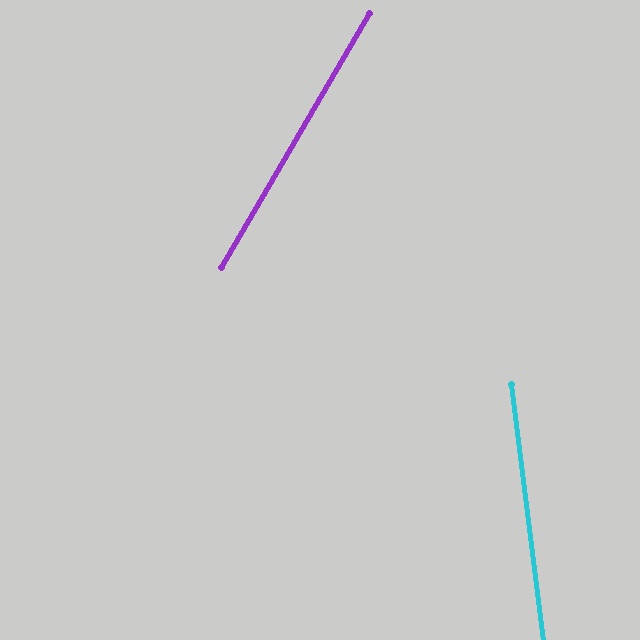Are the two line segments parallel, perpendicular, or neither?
Neither parallel nor perpendicular — they differ by about 37°.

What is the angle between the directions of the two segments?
Approximately 37 degrees.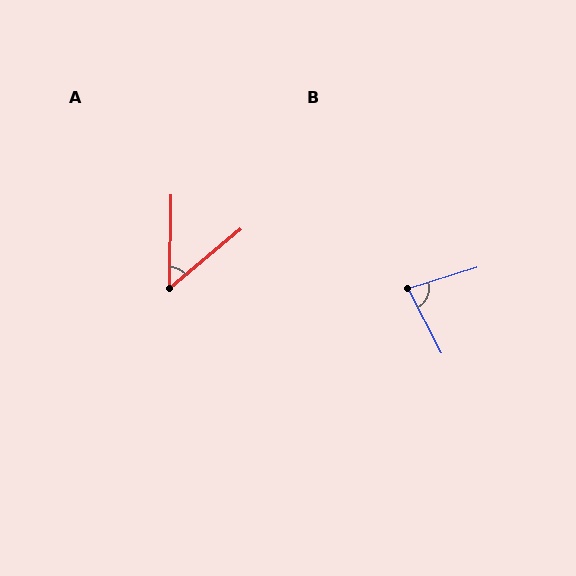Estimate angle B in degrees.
Approximately 80 degrees.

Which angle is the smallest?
A, at approximately 49 degrees.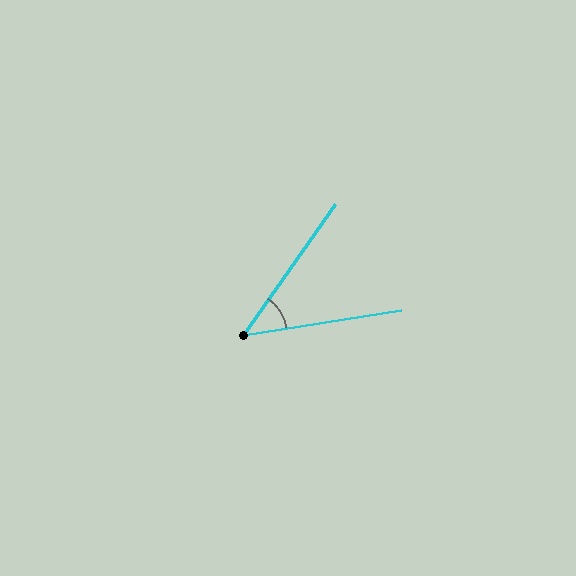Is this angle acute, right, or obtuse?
It is acute.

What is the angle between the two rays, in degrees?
Approximately 46 degrees.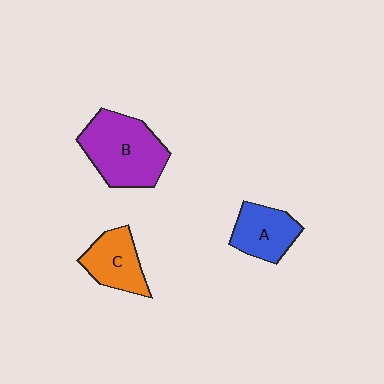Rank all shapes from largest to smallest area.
From largest to smallest: B (purple), C (orange), A (blue).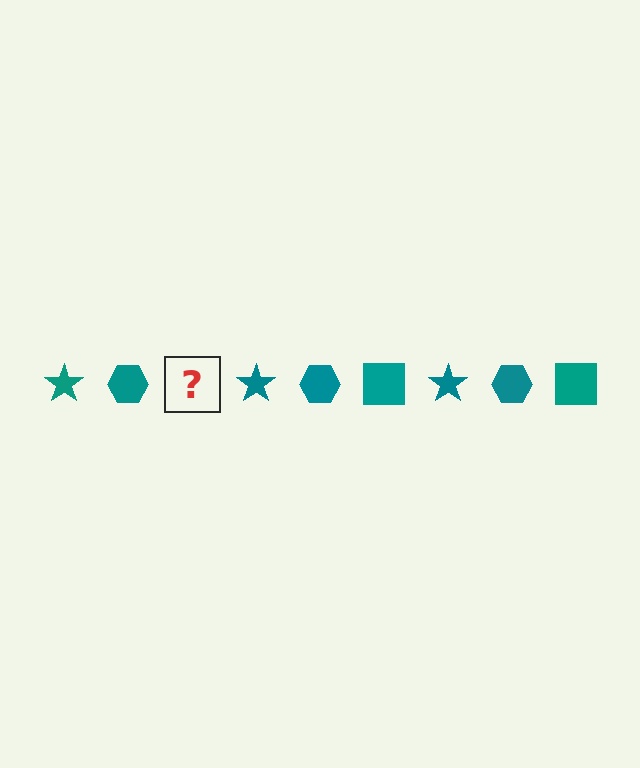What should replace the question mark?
The question mark should be replaced with a teal square.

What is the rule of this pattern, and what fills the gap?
The rule is that the pattern cycles through star, hexagon, square shapes in teal. The gap should be filled with a teal square.